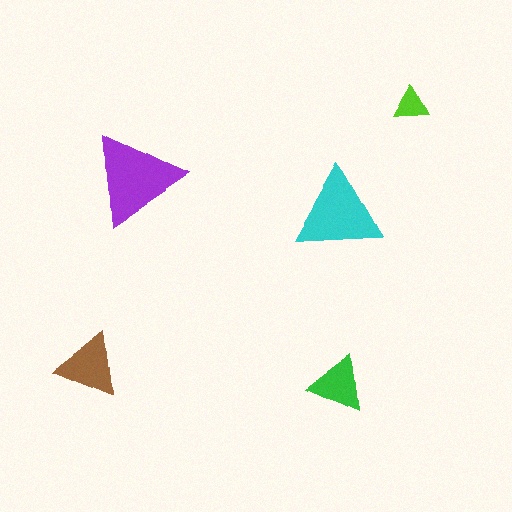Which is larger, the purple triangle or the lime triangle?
The purple one.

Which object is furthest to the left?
The brown triangle is leftmost.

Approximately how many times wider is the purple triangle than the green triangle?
About 1.5 times wider.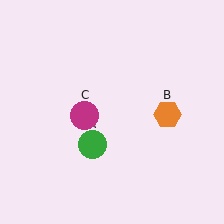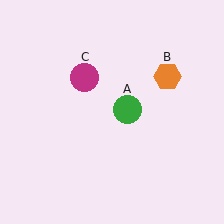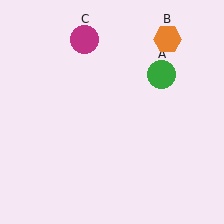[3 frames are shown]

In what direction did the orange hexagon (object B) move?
The orange hexagon (object B) moved up.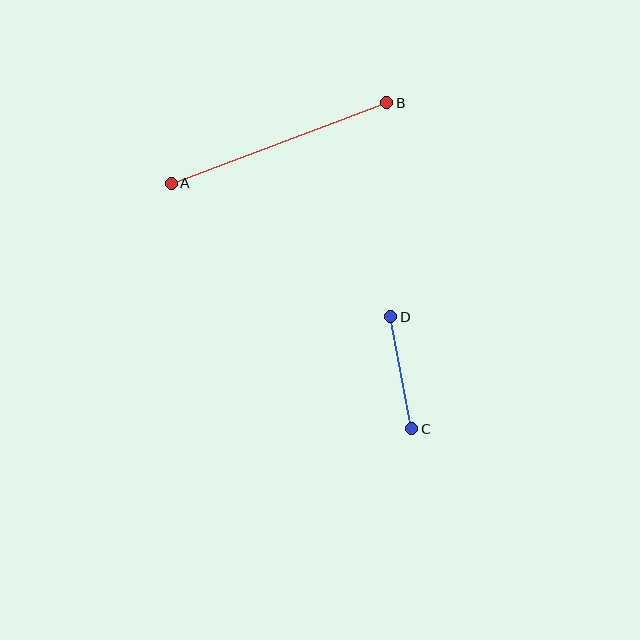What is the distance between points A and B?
The distance is approximately 230 pixels.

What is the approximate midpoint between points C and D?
The midpoint is at approximately (401, 373) pixels.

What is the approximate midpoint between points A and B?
The midpoint is at approximately (279, 143) pixels.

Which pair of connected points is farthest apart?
Points A and B are farthest apart.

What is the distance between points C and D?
The distance is approximately 114 pixels.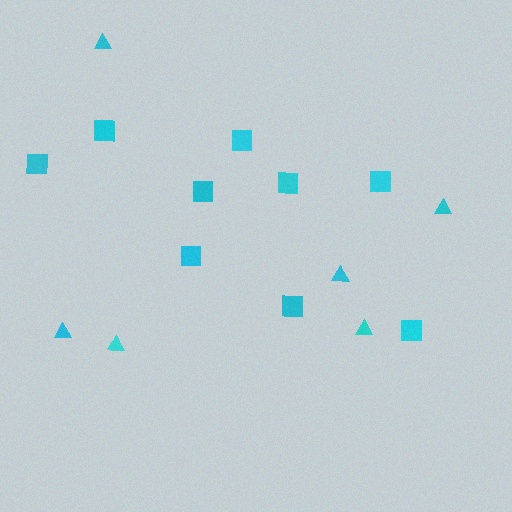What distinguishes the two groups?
There are 2 groups: one group of squares (9) and one group of triangles (6).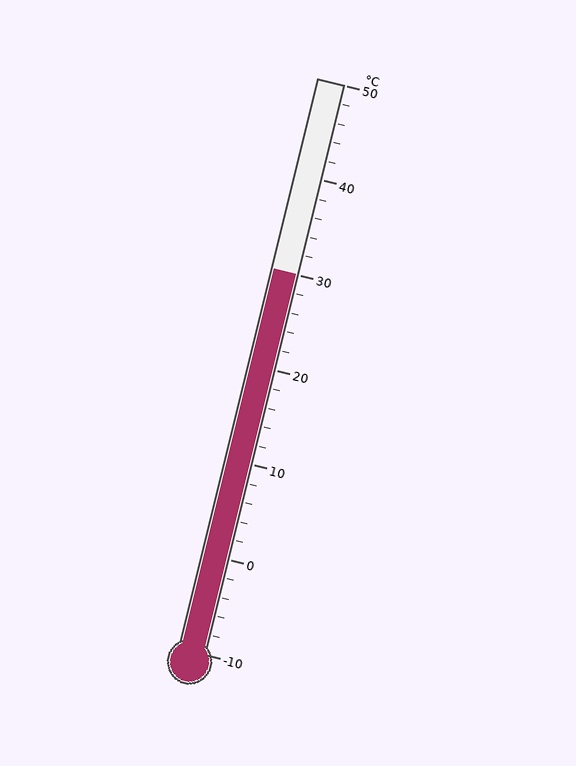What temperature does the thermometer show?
The thermometer shows approximately 30°C.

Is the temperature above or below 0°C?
The temperature is above 0°C.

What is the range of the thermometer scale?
The thermometer scale ranges from -10°C to 50°C.